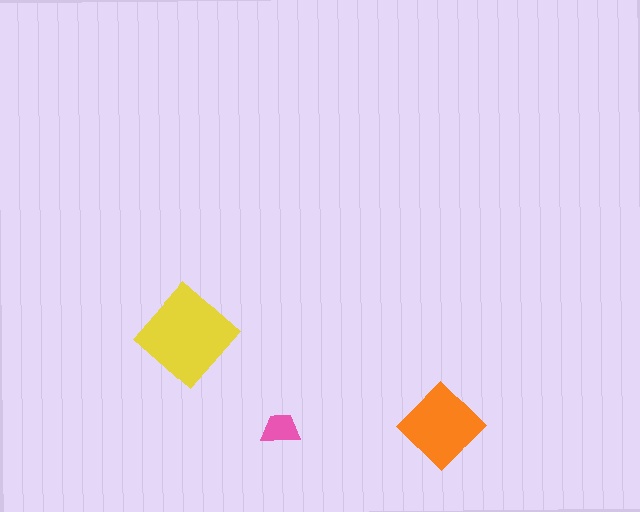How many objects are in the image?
There are 3 objects in the image.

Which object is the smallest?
The pink trapezoid.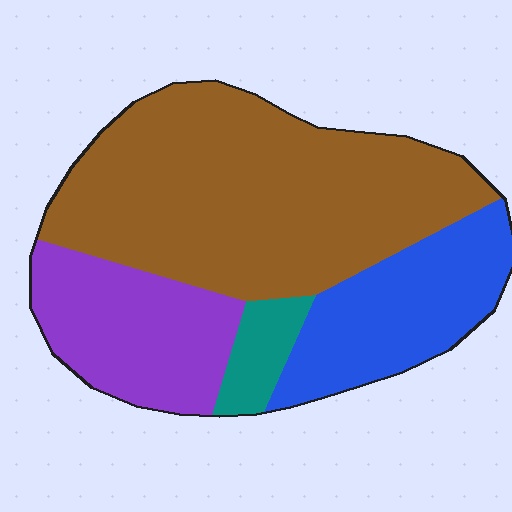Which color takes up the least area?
Teal, at roughly 5%.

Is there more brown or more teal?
Brown.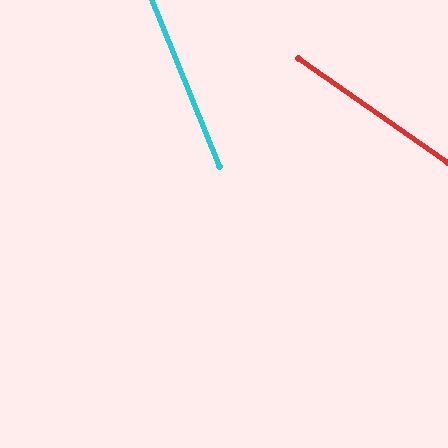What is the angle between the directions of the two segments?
Approximately 33 degrees.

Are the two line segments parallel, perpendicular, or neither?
Neither parallel nor perpendicular — they differ by about 33°.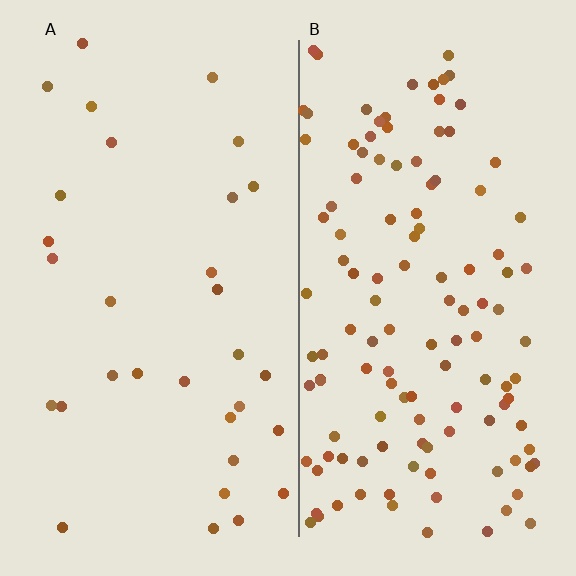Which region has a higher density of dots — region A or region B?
B (the right).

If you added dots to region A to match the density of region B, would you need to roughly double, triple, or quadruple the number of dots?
Approximately quadruple.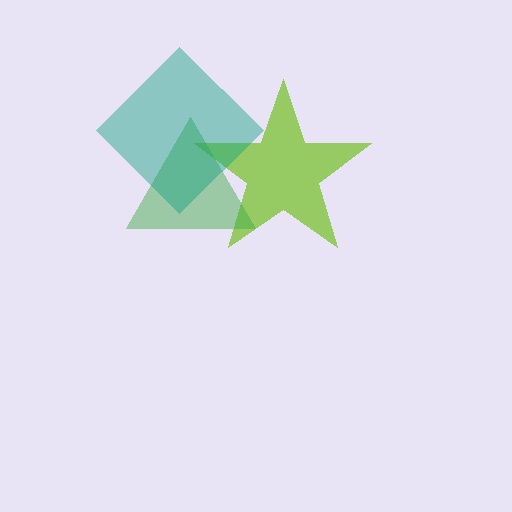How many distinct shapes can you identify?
There are 3 distinct shapes: a lime star, a green triangle, a teal diamond.